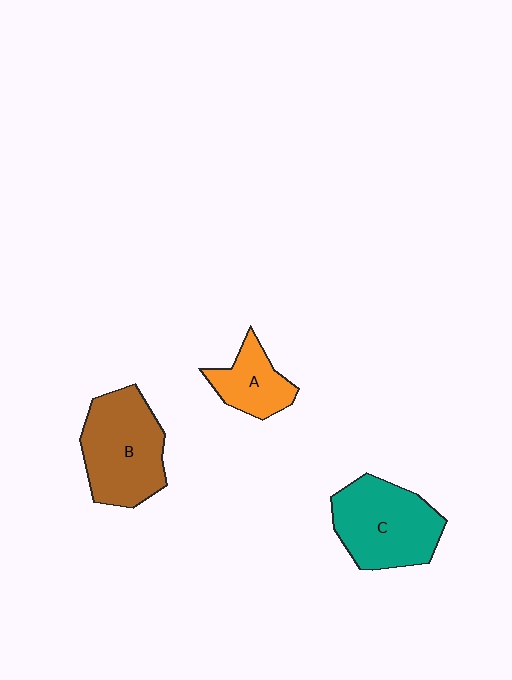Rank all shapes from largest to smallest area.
From largest to smallest: B (brown), C (teal), A (orange).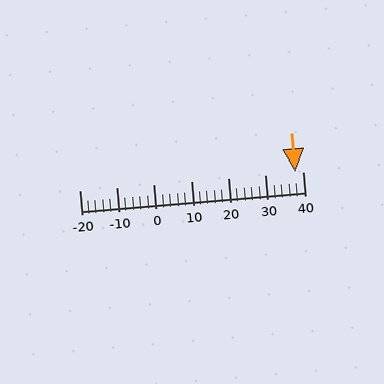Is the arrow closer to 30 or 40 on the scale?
The arrow is closer to 40.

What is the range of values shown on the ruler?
The ruler shows values from -20 to 40.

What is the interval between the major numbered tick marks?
The major tick marks are spaced 10 units apart.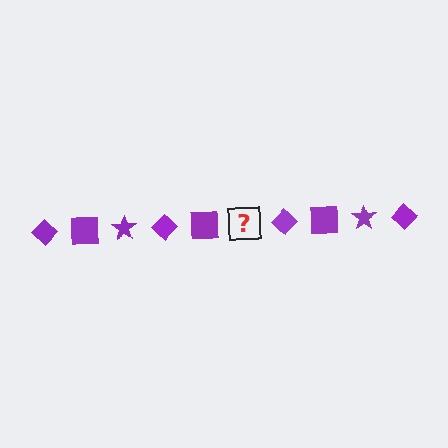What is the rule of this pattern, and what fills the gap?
The rule is that the pattern cycles through diamond, square, star shapes in purple. The gap should be filled with a purple star.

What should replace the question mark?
The question mark should be replaced with a purple star.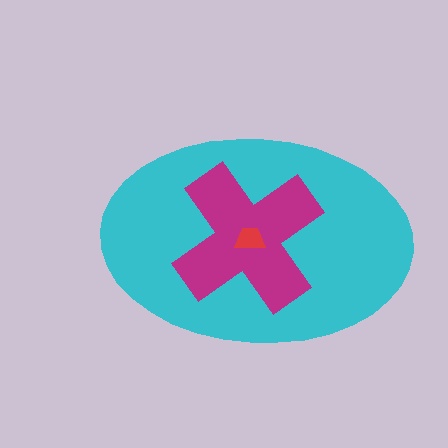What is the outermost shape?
The cyan ellipse.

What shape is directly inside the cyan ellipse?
The magenta cross.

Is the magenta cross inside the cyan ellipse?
Yes.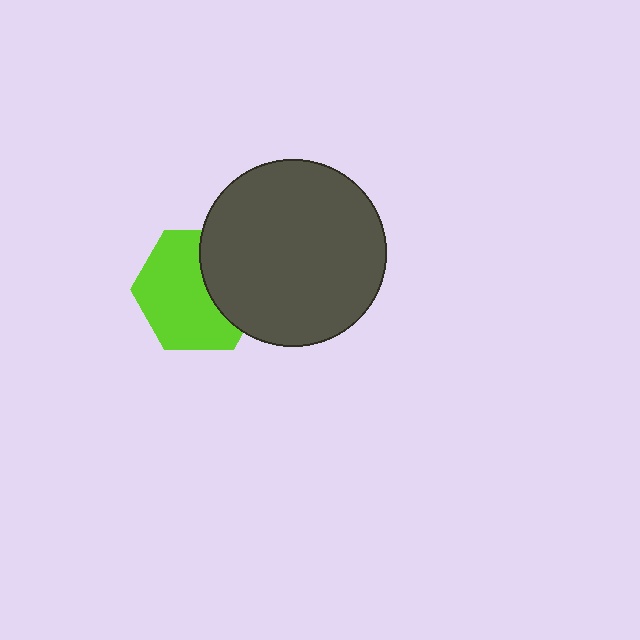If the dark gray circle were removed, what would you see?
You would see the complete lime hexagon.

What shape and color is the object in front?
The object in front is a dark gray circle.